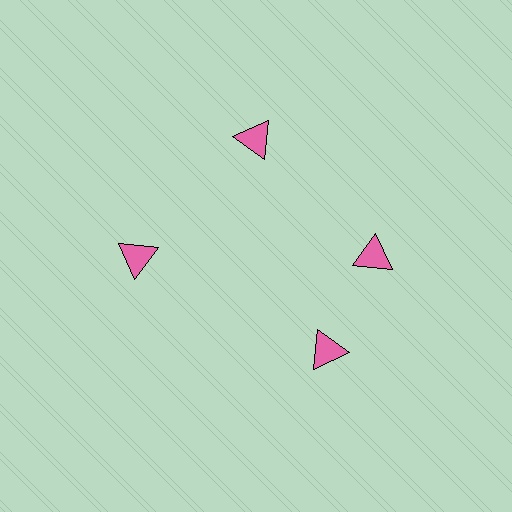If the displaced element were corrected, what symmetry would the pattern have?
It would have 4-fold rotational symmetry — the pattern would map onto itself every 90 degrees.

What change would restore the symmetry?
The symmetry would be restored by rotating it back into even spacing with its neighbors so that all 4 triangles sit at equal angles and equal distance from the center.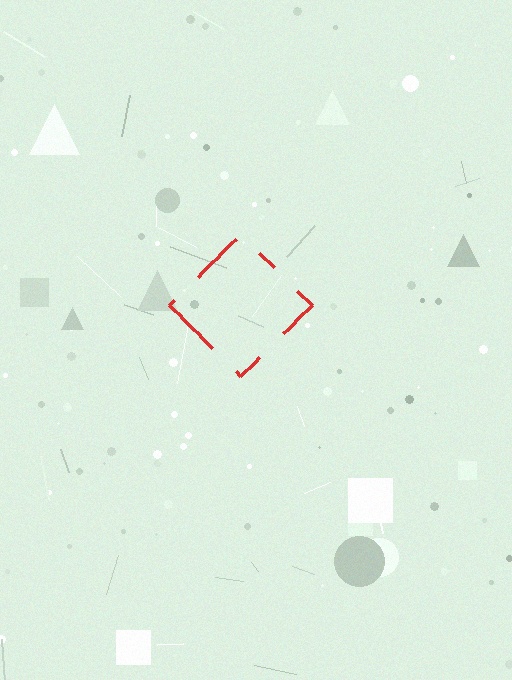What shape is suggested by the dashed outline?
The dashed outline suggests a diamond.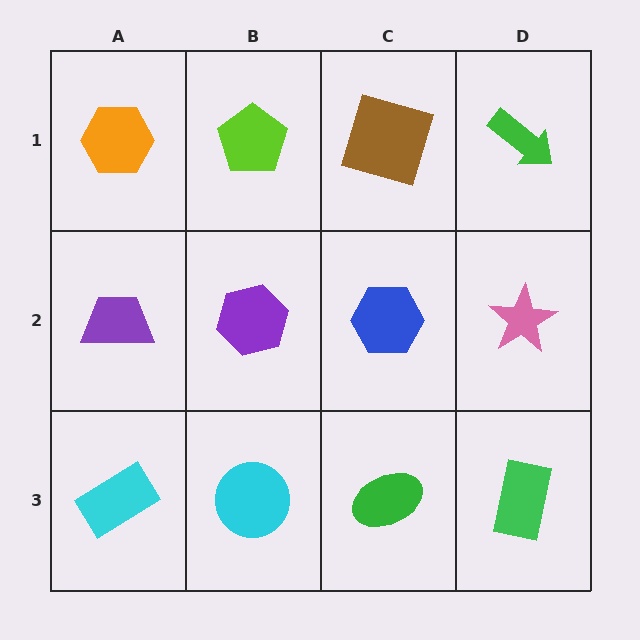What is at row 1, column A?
An orange hexagon.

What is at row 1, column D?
A green arrow.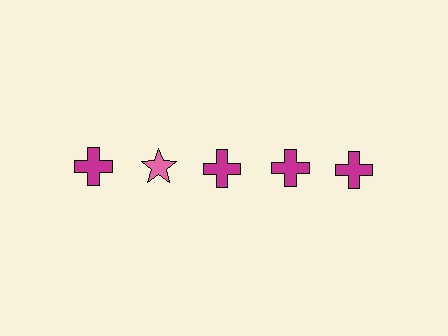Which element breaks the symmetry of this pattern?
The pink star in the top row, second from left column breaks the symmetry. All other shapes are magenta crosses.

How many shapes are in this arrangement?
There are 5 shapes arranged in a grid pattern.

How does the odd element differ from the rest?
It differs in both color (pink instead of magenta) and shape (star instead of cross).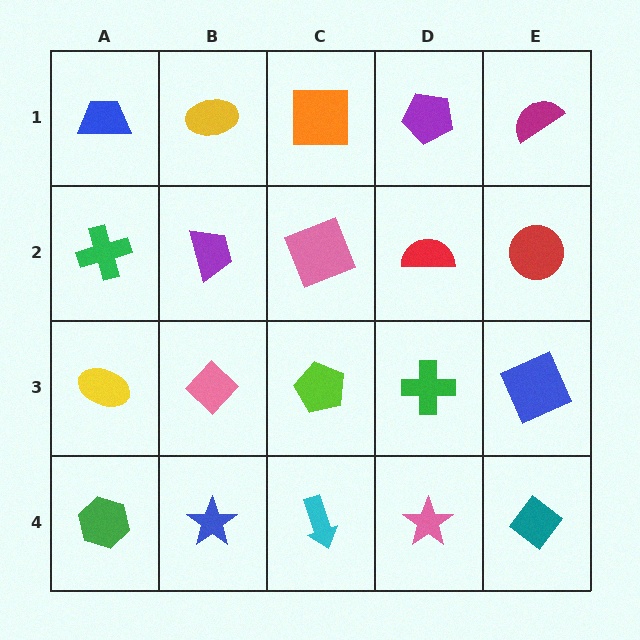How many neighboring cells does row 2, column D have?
4.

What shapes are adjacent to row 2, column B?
A yellow ellipse (row 1, column B), a pink diamond (row 3, column B), a green cross (row 2, column A), a pink square (row 2, column C).